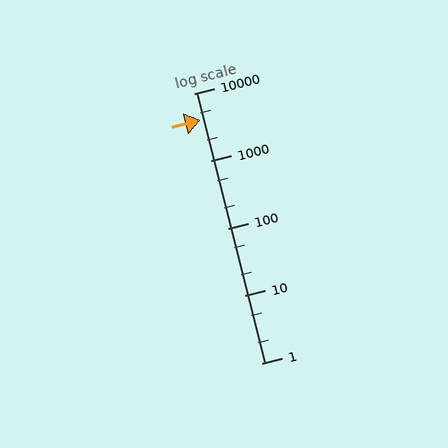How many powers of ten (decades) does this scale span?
The scale spans 4 decades, from 1 to 10000.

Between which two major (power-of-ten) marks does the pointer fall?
The pointer is between 1000 and 10000.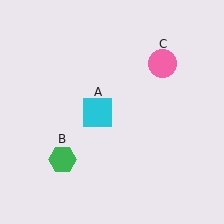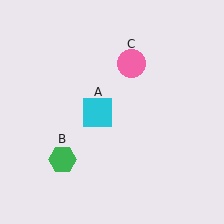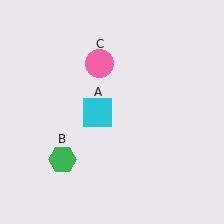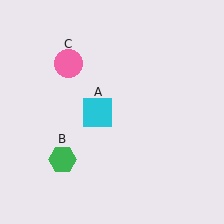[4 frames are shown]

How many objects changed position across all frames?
1 object changed position: pink circle (object C).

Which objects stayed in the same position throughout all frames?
Cyan square (object A) and green hexagon (object B) remained stationary.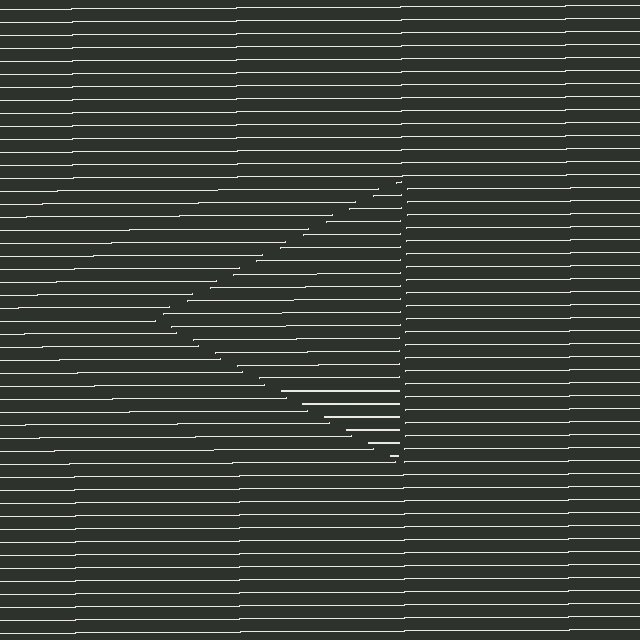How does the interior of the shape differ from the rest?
The interior of the shape contains the same grating, shifted by half a period — the contour is defined by the phase discontinuity where line-ends from the inner and outer gratings abut.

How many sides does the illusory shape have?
3 sides — the line-ends trace a triangle.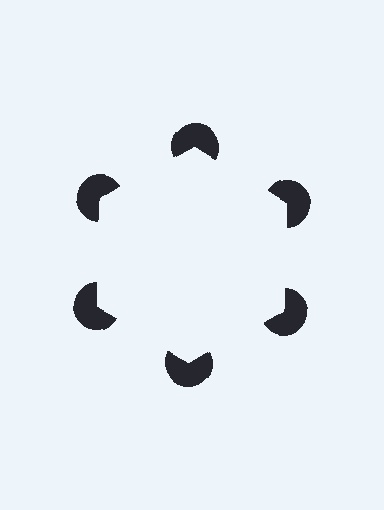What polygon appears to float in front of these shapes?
An illusory hexagon — its edges are inferred from the aligned wedge cuts in the pac-man discs, not physically drawn.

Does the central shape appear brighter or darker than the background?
It typically appears slightly brighter than the background, even though no actual brightness change is drawn.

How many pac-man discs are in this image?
There are 6 — one at each vertex of the illusory hexagon.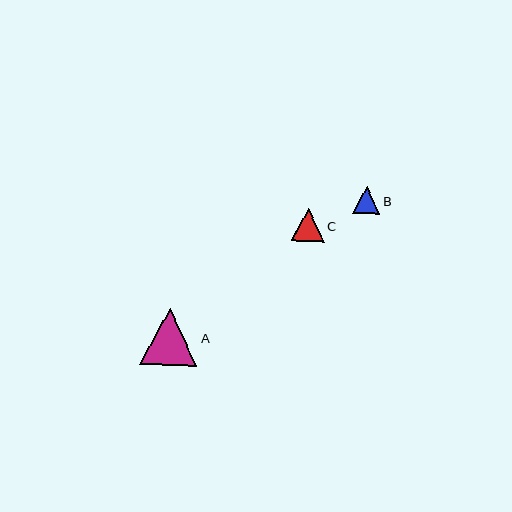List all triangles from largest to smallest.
From largest to smallest: A, C, B.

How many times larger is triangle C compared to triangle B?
Triangle C is approximately 1.2 times the size of triangle B.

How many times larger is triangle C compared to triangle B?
Triangle C is approximately 1.2 times the size of triangle B.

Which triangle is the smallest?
Triangle B is the smallest with a size of approximately 27 pixels.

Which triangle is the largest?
Triangle A is the largest with a size of approximately 57 pixels.